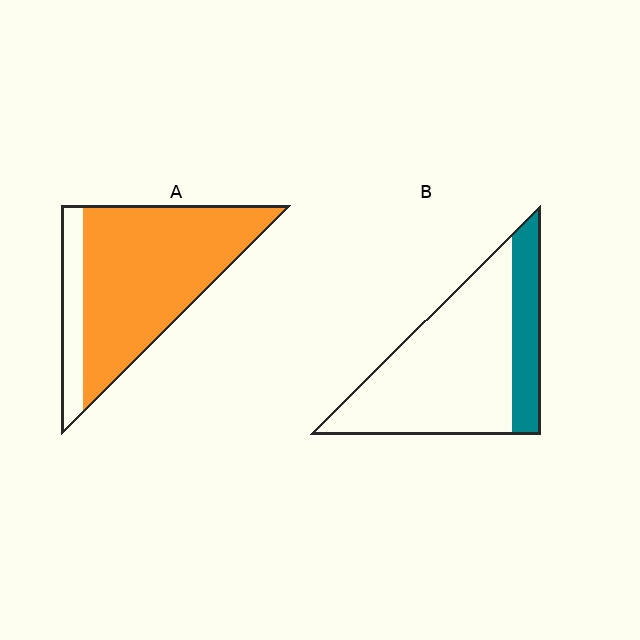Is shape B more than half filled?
No.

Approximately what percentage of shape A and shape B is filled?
A is approximately 80% and B is approximately 25%.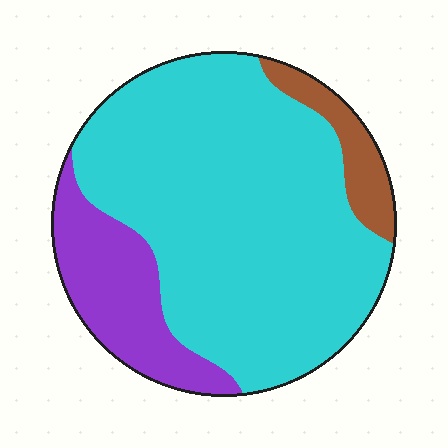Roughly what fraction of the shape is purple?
Purple covers about 20% of the shape.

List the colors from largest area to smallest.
From largest to smallest: cyan, purple, brown.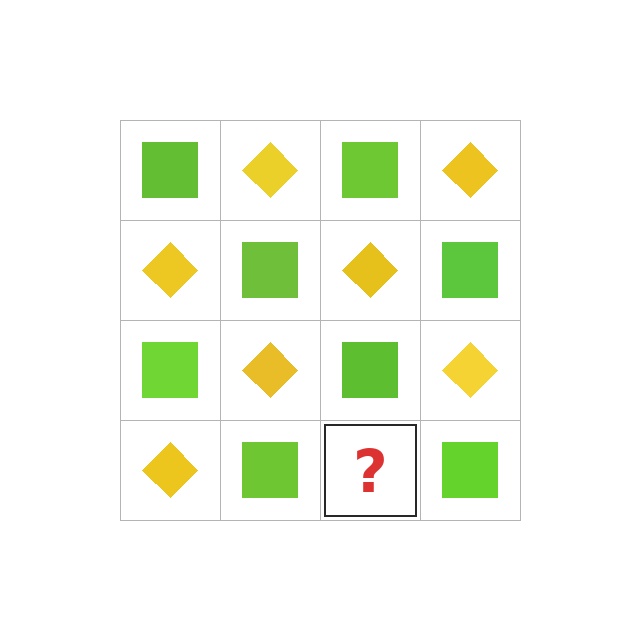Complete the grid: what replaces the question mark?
The question mark should be replaced with a yellow diamond.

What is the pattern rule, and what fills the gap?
The rule is that it alternates lime square and yellow diamond in a checkerboard pattern. The gap should be filled with a yellow diamond.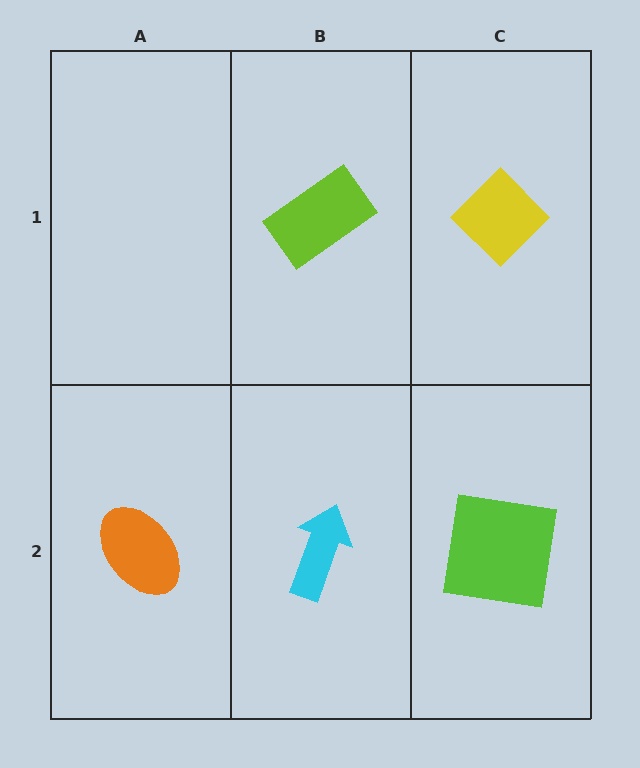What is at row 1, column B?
A lime rectangle.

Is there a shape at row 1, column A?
No, that cell is empty.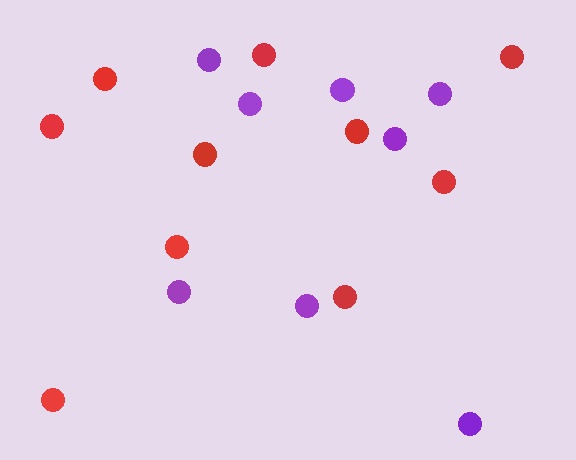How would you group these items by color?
There are 2 groups: one group of red circles (10) and one group of purple circles (8).